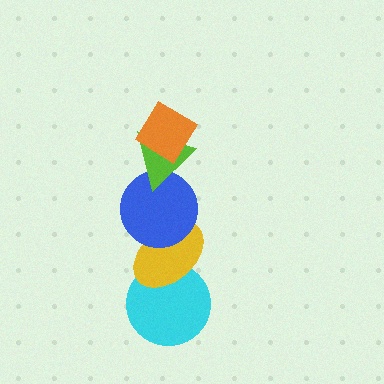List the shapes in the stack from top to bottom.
From top to bottom: the orange diamond, the lime triangle, the blue circle, the yellow ellipse, the cyan circle.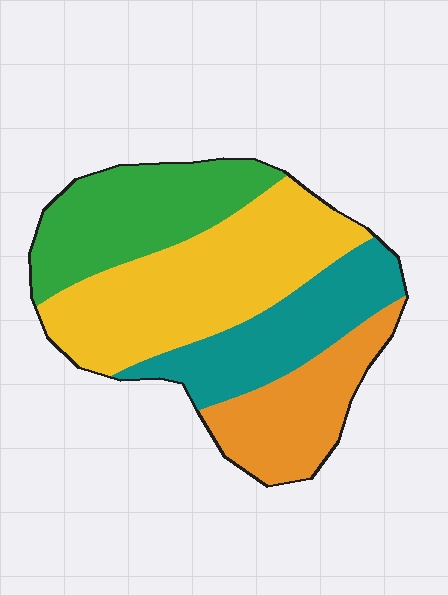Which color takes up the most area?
Yellow, at roughly 35%.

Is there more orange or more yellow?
Yellow.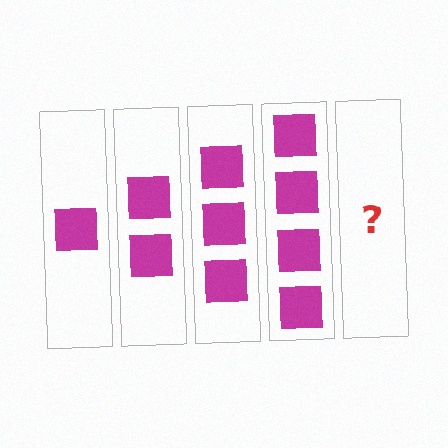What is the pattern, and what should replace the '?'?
The pattern is that each step adds one more square. The '?' should be 5 squares.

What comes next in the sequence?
The next element should be 5 squares.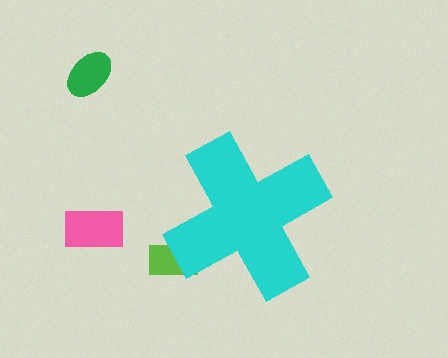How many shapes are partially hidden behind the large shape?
1 shape is partially hidden.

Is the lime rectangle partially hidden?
Yes, the lime rectangle is partially hidden behind the cyan cross.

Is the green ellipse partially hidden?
No, the green ellipse is fully visible.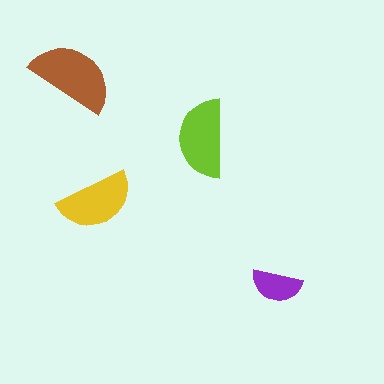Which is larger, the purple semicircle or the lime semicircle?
The lime one.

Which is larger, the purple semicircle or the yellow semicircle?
The yellow one.